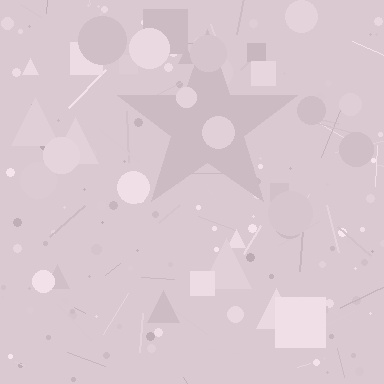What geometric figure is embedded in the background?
A star is embedded in the background.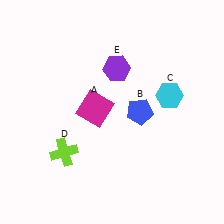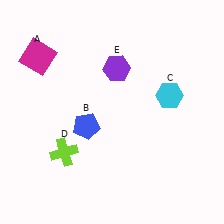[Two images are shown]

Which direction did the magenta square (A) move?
The magenta square (A) moved left.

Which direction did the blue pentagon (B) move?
The blue pentagon (B) moved left.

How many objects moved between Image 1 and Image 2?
2 objects moved between the two images.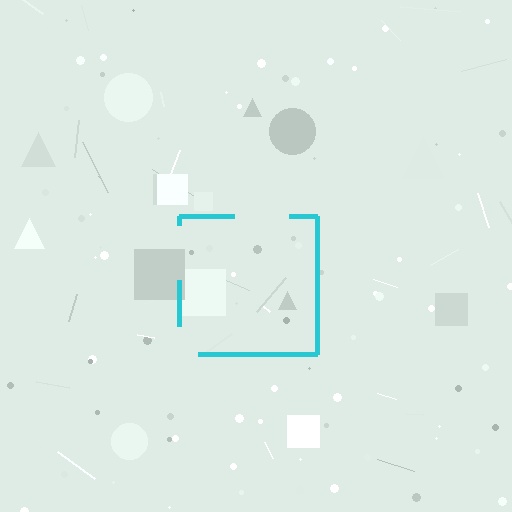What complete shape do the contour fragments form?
The contour fragments form a square.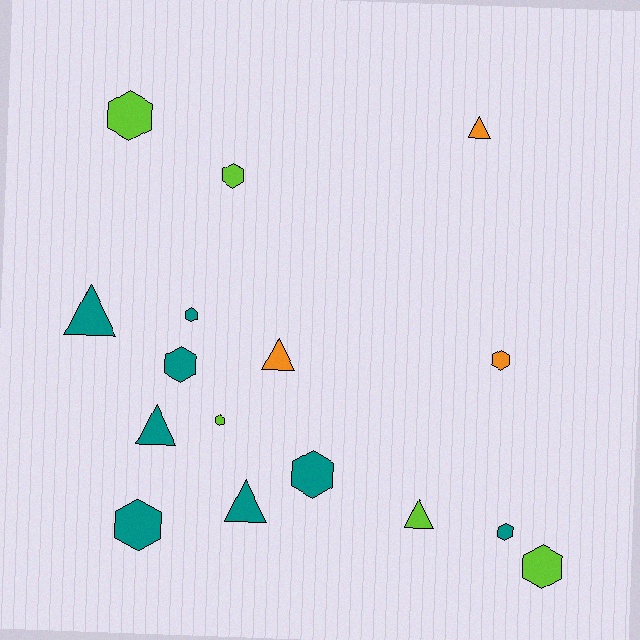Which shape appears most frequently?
Hexagon, with 10 objects.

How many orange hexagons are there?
There is 1 orange hexagon.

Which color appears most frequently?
Teal, with 8 objects.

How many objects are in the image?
There are 16 objects.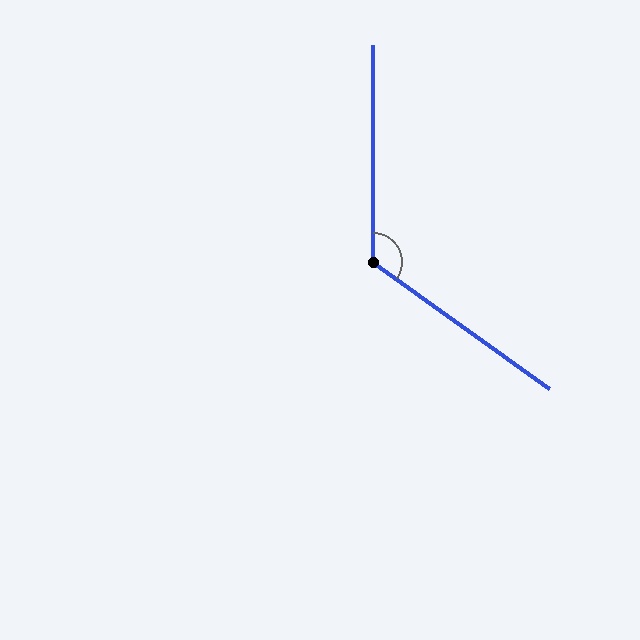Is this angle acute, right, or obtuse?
It is obtuse.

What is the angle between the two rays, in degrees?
Approximately 126 degrees.